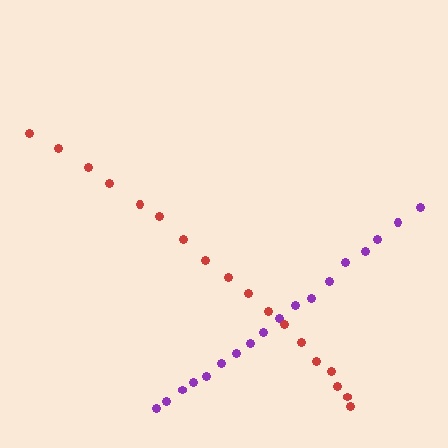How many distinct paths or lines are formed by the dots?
There are 2 distinct paths.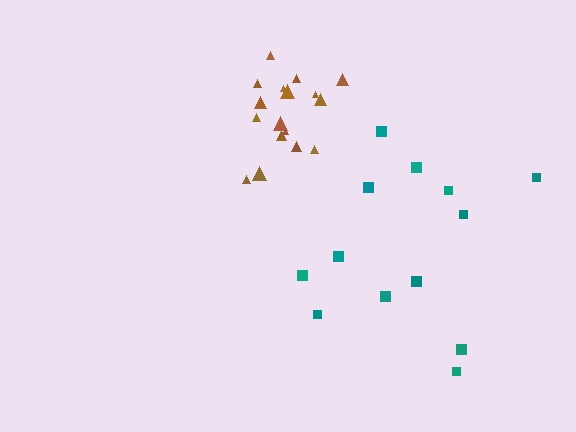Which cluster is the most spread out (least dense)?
Teal.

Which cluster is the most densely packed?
Brown.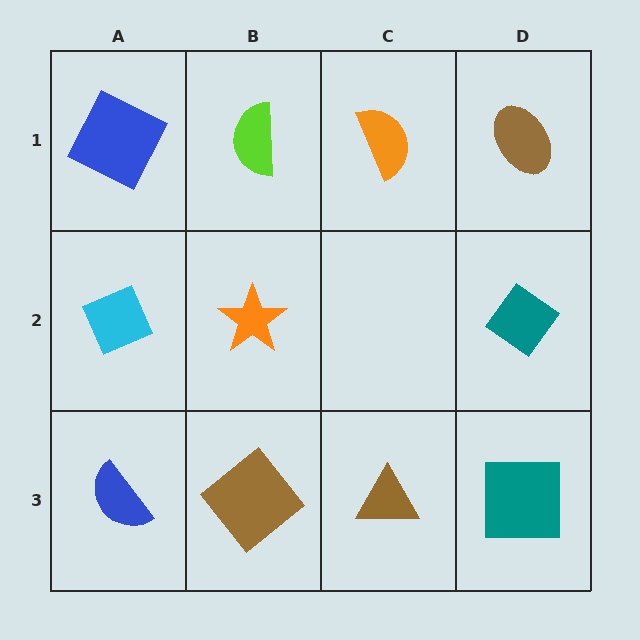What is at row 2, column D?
A teal diamond.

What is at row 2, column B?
An orange star.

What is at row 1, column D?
A brown ellipse.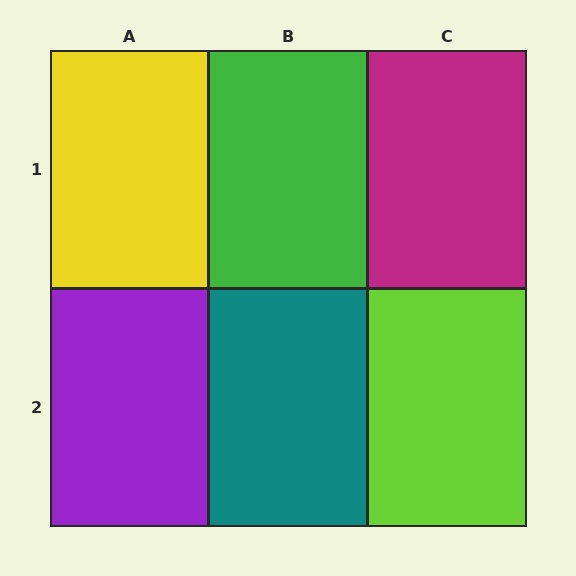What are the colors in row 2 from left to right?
Purple, teal, lime.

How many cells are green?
1 cell is green.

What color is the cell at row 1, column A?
Yellow.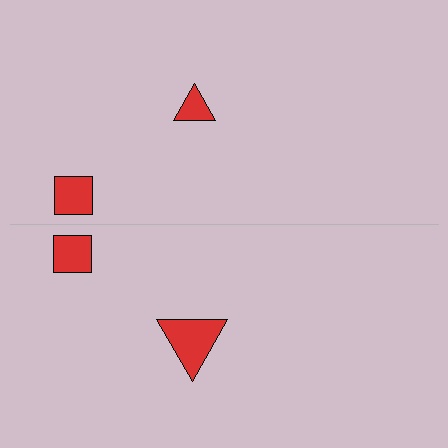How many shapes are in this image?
There are 4 shapes in this image.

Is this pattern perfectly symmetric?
No, the pattern is not perfectly symmetric. The red triangle on the bottom side has a different size than its mirror counterpart.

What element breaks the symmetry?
The red triangle on the bottom side has a different size than its mirror counterpart.